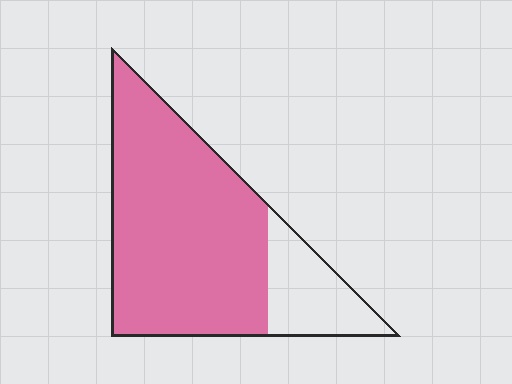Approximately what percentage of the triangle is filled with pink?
Approximately 80%.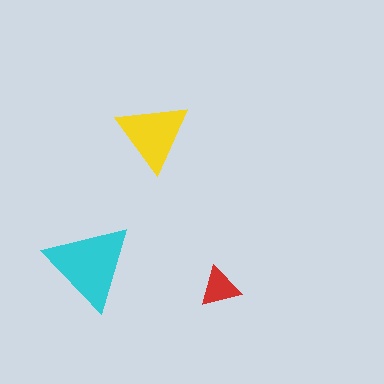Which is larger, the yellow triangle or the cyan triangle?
The cyan one.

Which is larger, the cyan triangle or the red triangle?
The cyan one.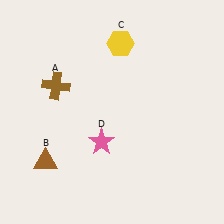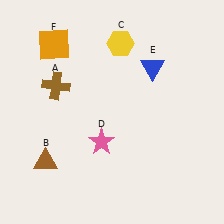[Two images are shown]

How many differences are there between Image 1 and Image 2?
There are 2 differences between the two images.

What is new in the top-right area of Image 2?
A blue triangle (E) was added in the top-right area of Image 2.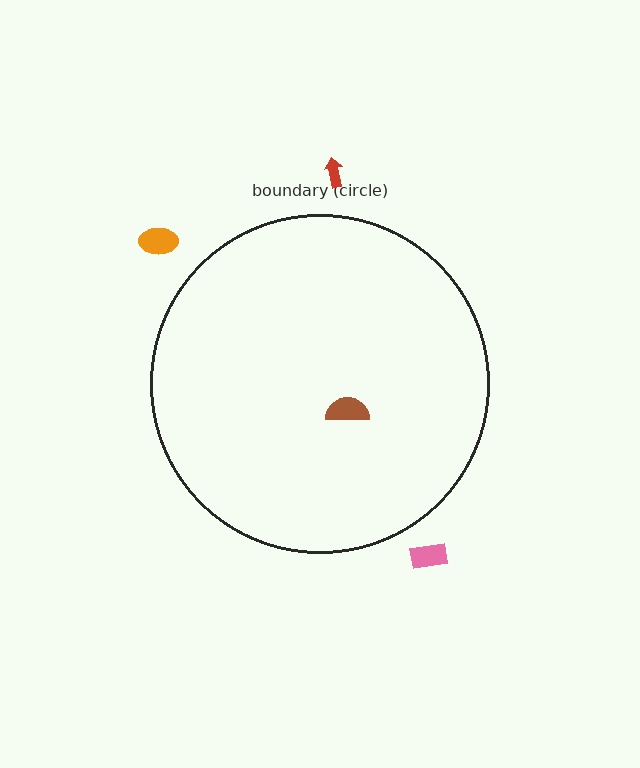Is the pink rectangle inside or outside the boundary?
Outside.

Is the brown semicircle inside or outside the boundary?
Inside.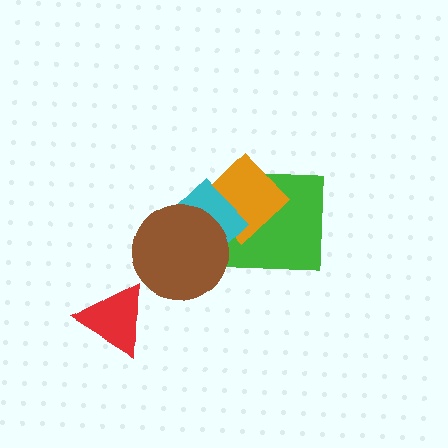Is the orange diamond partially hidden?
Yes, it is partially covered by another shape.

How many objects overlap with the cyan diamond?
3 objects overlap with the cyan diamond.